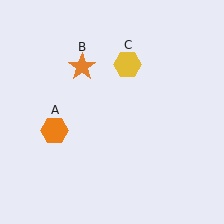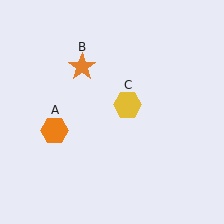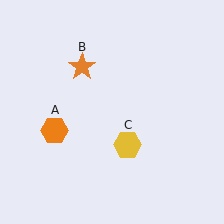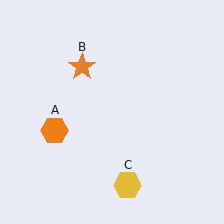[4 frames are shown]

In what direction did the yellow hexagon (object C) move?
The yellow hexagon (object C) moved down.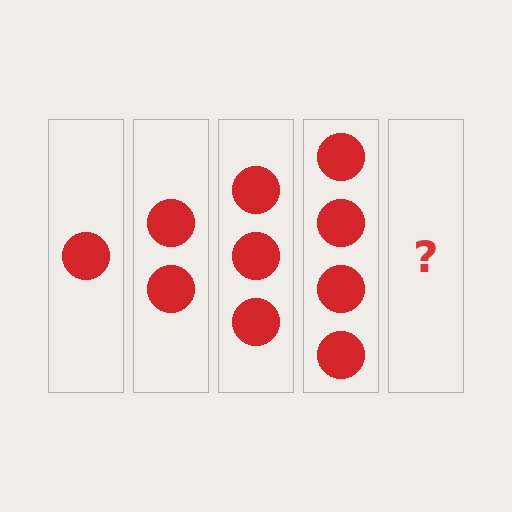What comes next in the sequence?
The next element should be 5 circles.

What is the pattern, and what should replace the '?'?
The pattern is that each step adds one more circle. The '?' should be 5 circles.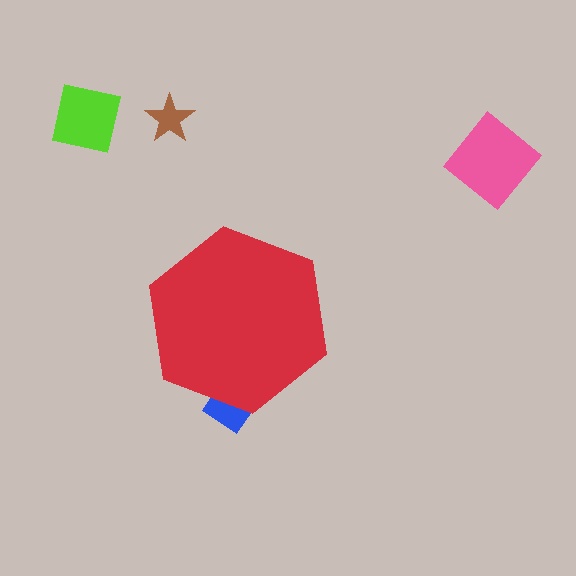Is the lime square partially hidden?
No, the lime square is fully visible.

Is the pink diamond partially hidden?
No, the pink diamond is fully visible.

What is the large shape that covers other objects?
A red hexagon.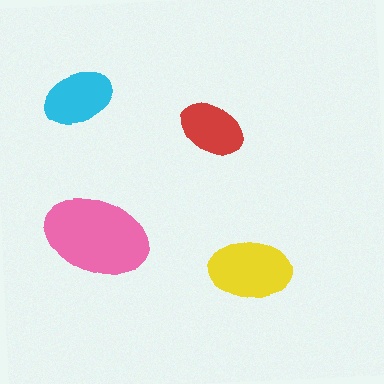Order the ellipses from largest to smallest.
the pink one, the yellow one, the cyan one, the red one.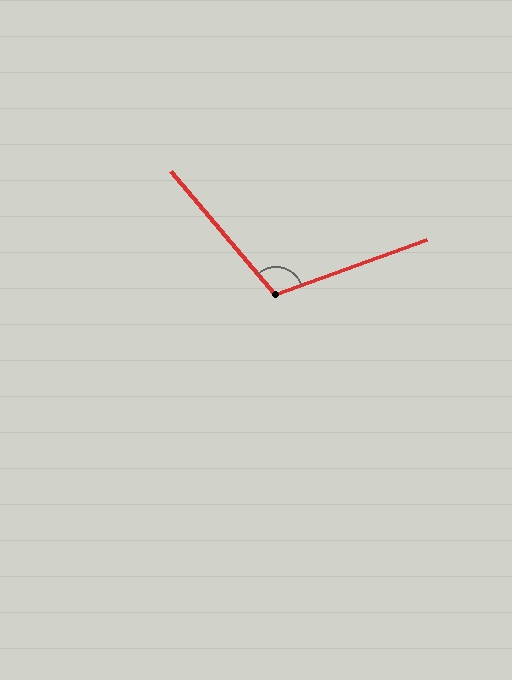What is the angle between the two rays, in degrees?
Approximately 111 degrees.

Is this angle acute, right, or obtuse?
It is obtuse.